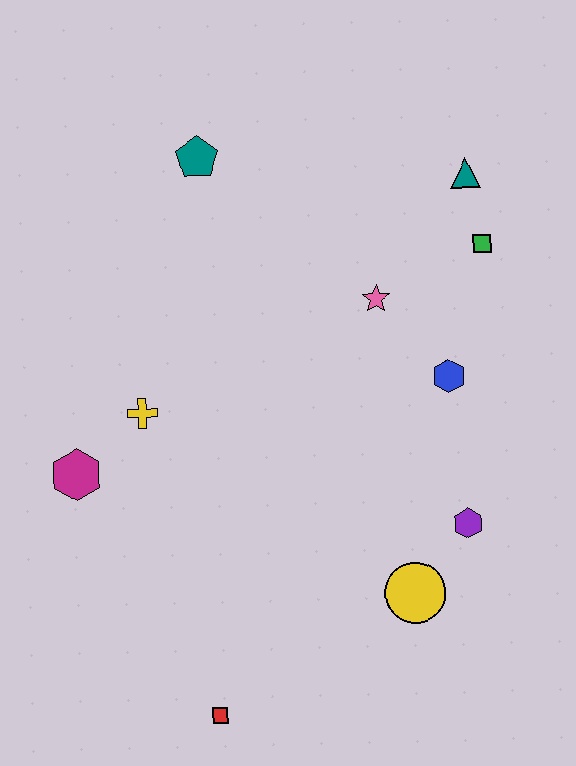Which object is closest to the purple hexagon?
The yellow circle is closest to the purple hexagon.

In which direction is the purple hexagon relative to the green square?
The purple hexagon is below the green square.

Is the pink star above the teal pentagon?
No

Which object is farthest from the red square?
The teal triangle is farthest from the red square.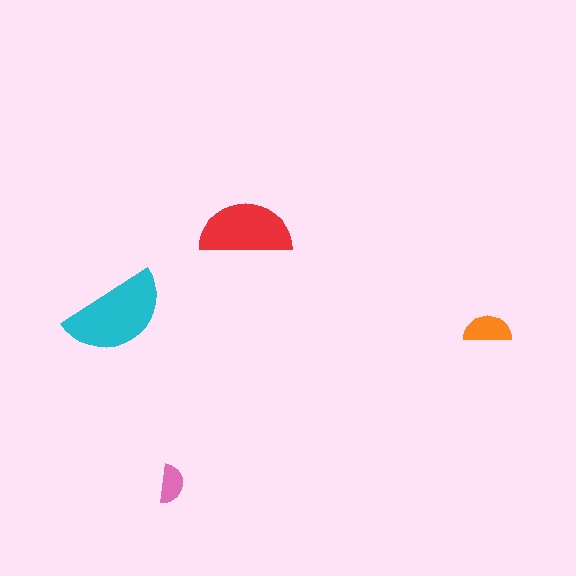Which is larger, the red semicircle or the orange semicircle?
The red one.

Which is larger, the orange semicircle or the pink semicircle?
The orange one.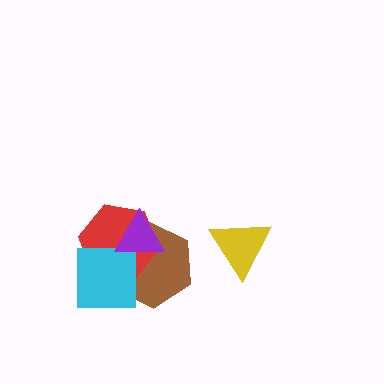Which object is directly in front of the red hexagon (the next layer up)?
The cyan square is directly in front of the red hexagon.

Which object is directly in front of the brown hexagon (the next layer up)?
The red hexagon is directly in front of the brown hexagon.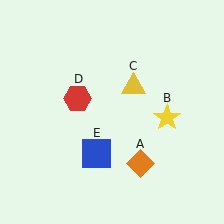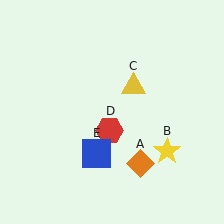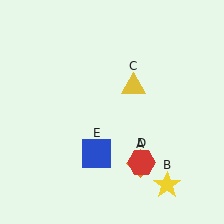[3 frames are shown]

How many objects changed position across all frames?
2 objects changed position: yellow star (object B), red hexagon (object D).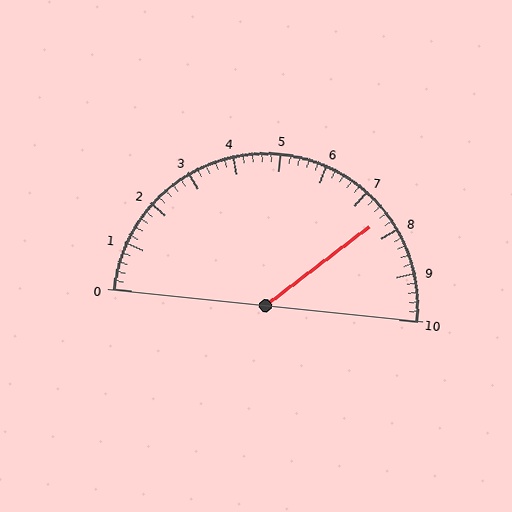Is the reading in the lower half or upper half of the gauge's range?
The reading is in the upper half of the range (0 to 10).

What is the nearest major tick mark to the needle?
The nearest major tick mark is 8.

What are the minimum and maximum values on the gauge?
The gauge ranges from 0 to 10.